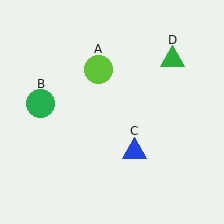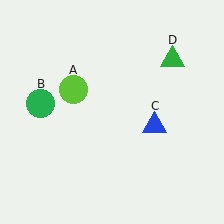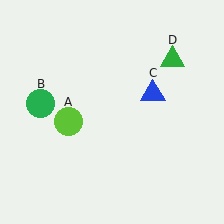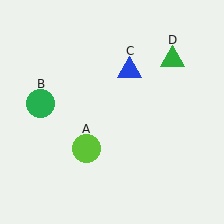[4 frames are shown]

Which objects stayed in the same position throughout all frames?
Green circle (object B) and green triangle (object D) remained stationary.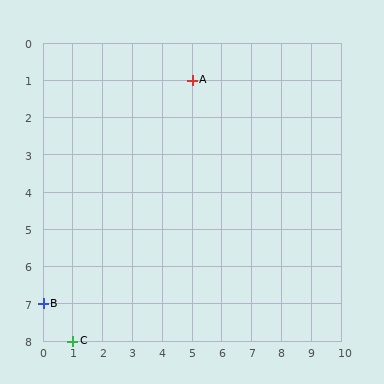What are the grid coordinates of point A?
Point A is at grid coordinates (5, 1).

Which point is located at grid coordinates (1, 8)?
Point C is at (1, 8).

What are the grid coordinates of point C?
Point C is at grid coordinates (1, 8).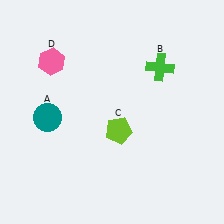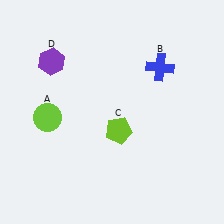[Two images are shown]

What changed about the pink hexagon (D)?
In Image 1, D is pink. In Image 2, it changed to purple.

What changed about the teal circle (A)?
In Image 1, A is teal. In Image 2, it changed to lime.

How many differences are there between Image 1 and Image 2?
There are 3 differences between the two images.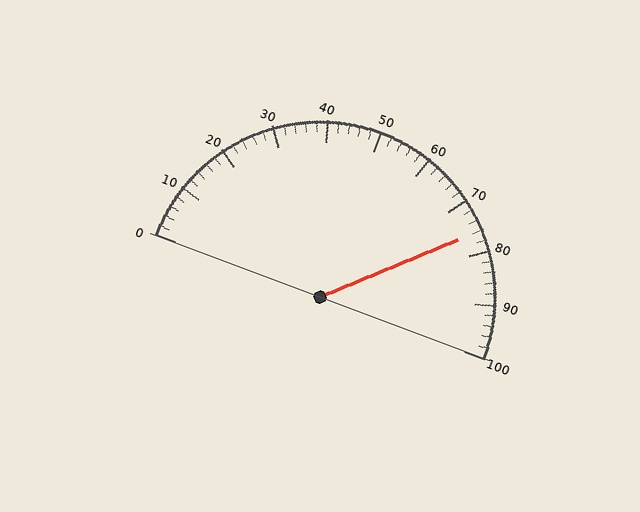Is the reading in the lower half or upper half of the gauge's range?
The reading is in the upper half of the range (0 to 100).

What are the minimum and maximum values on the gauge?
The gauge ranges from 0 to 100.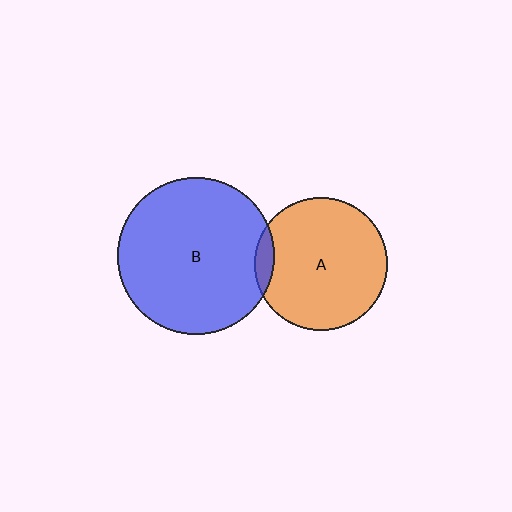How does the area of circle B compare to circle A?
Approximately 1.4 times.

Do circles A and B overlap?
Yes.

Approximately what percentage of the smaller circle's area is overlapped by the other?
Approximately 5%.